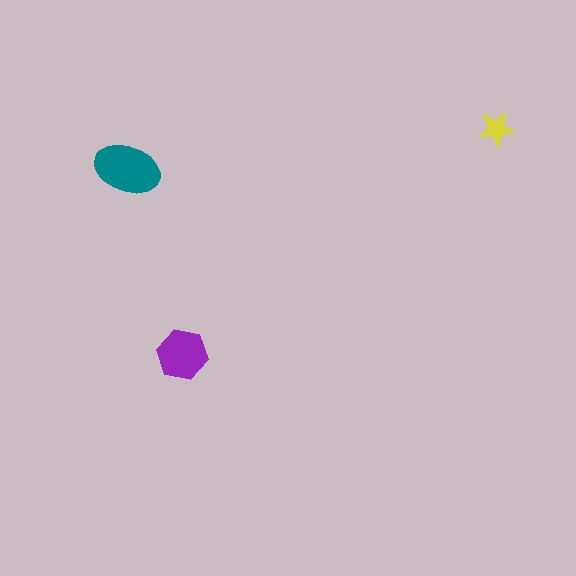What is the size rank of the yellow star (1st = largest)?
3rd.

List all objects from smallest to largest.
The yellow star, the purple hexagon, the teal ellipse.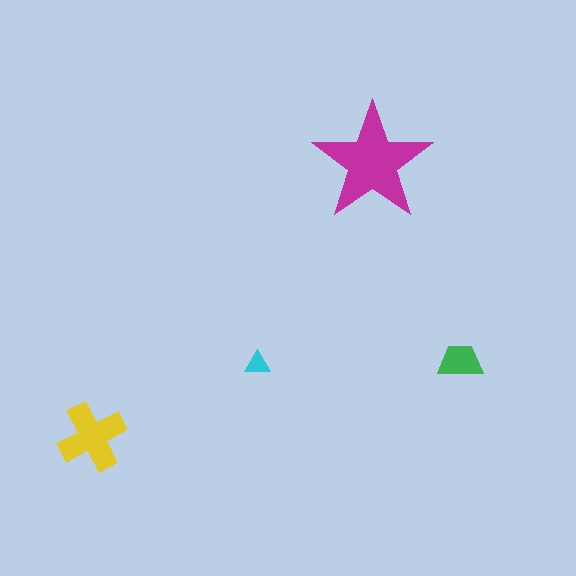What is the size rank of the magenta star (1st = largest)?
1st.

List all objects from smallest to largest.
The cyan triangle, the green trapezoid, the yellow cross, the magenta star.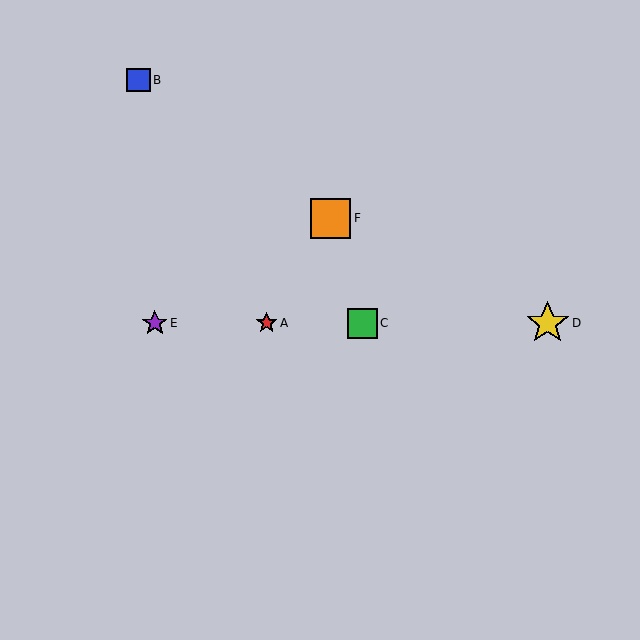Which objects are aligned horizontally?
Objects A, C, D, E are aligned horizontally.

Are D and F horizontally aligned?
No, D is at y≈323 and F is at y≈218.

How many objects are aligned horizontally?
4 objects (A, C, D, E) are aligned horizontally.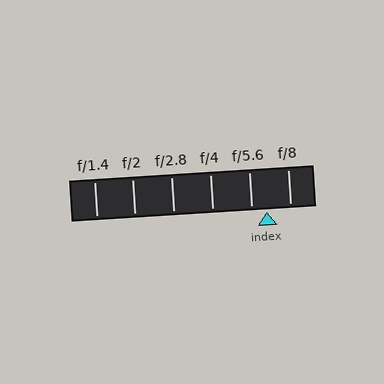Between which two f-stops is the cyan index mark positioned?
The index mark is between f/5.6 and f/8.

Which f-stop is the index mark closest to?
The index mark is closest to f/5.6.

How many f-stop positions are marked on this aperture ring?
There are 6 f-stop positions marked.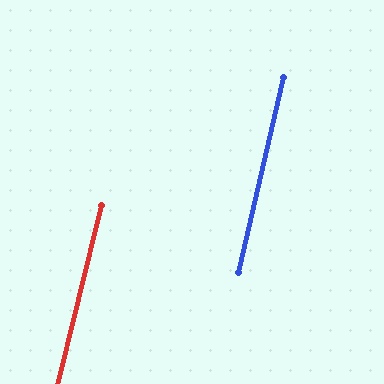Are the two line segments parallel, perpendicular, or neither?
Parallel — their directions differ by only 1.0°.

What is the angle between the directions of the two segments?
Approximately 1 degree.